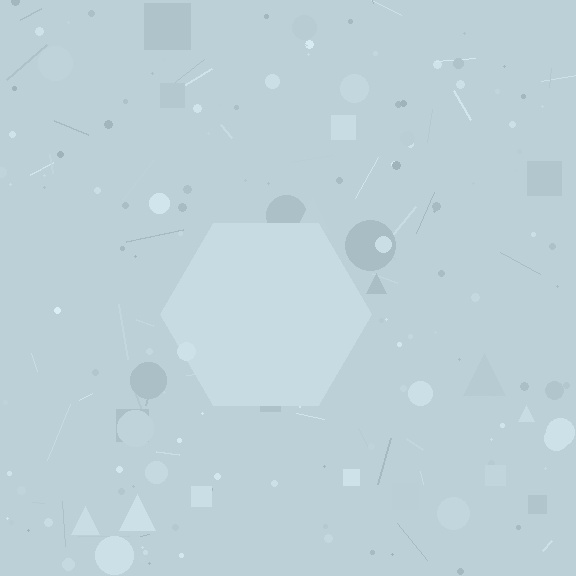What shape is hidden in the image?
A hexagon is hidden in the image.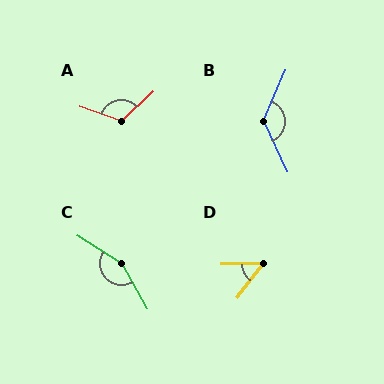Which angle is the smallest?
D, at approximately 52 degrees.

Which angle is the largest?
C, at approximately 152 degrees.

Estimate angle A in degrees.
Approximately 118 degrees.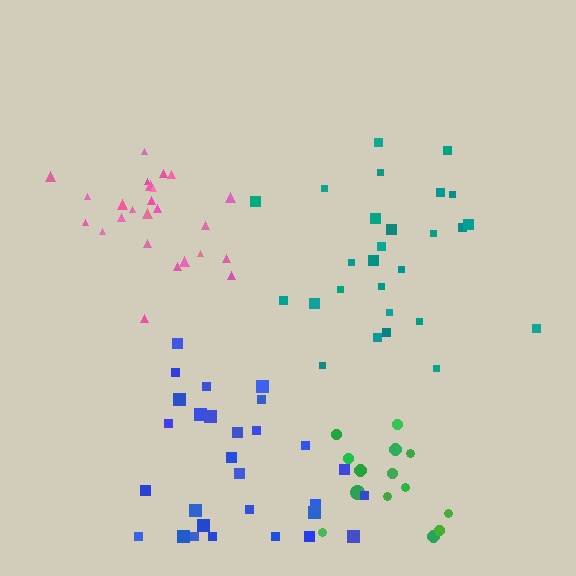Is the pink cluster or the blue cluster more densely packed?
Pink.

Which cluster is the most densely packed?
Pink.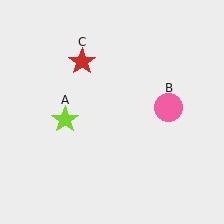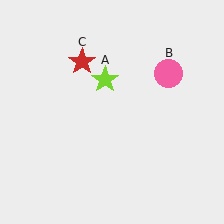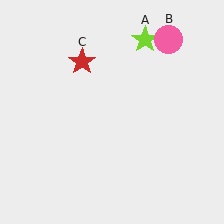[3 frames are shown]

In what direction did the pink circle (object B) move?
The pink circle (object B) moved up.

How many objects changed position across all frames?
2 objects changed position: lime star (object A), pink circle (object B).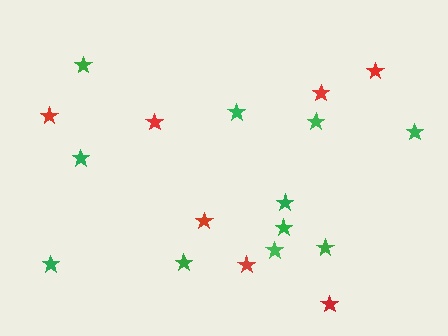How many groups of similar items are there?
There are 2 groups: one group of green stars (11) and one group of red stars (7).